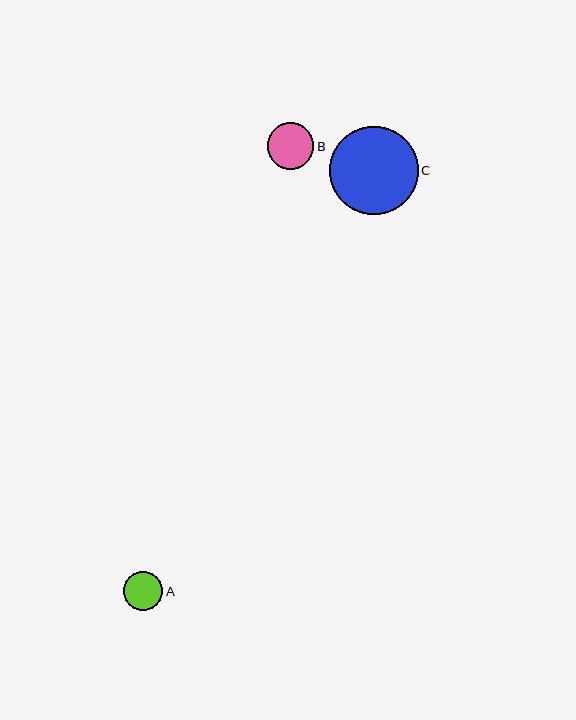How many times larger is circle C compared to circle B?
Circle C is approximately 1.9 times the size of circle B.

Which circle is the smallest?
Circle A is the smallest with a size of approximately 39 pixels.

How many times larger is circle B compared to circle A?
Circle B is approximately 1.2 times the size of circle A.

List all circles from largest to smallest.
From largest to smallest: C, B, A.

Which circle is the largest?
Circle C is the largest with a size of approximately 89 pixels.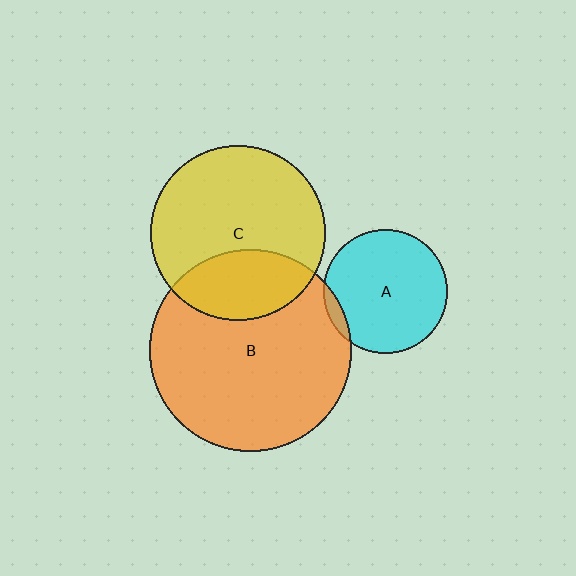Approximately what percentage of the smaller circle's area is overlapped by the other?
Approximately 30%.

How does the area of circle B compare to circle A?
Approximately 2.7 times.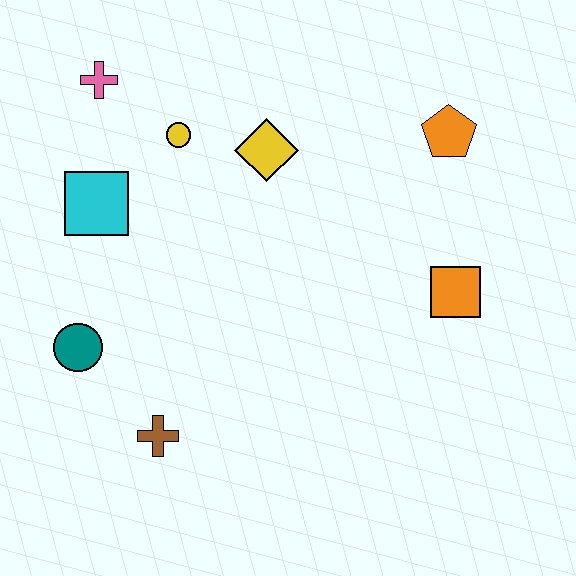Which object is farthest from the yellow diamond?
The brown cross is farthest from the yellow diamond.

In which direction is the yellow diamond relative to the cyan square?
The yellow diamond is to the right of the cyan square.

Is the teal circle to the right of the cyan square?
No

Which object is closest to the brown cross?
The teal circle is closest to the brown cross.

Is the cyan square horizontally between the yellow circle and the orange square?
No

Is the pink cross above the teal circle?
Yes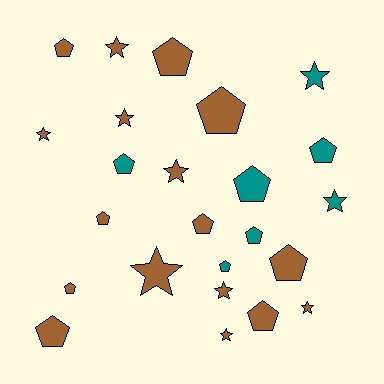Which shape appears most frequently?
Pentagon, with 14 objects.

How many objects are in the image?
There are 24 objects.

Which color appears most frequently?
Brown, with 17 objects.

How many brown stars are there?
There are 8 brown stars.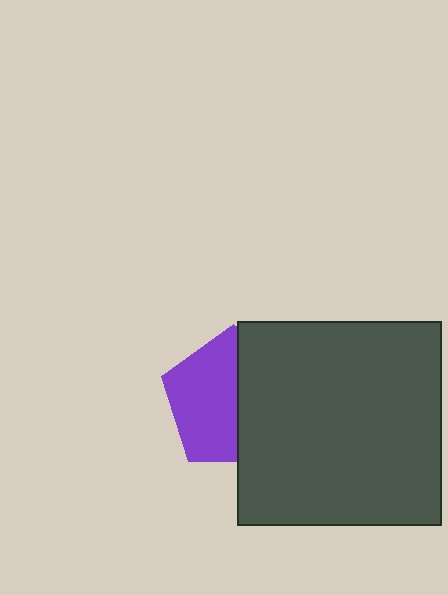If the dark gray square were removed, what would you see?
You would see the complete purple pentagon.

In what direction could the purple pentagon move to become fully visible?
The purple pentagon could move left. That would shift it out from behind the dark gray square entirely.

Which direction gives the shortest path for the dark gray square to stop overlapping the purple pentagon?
Moving right gives the shortest separation.